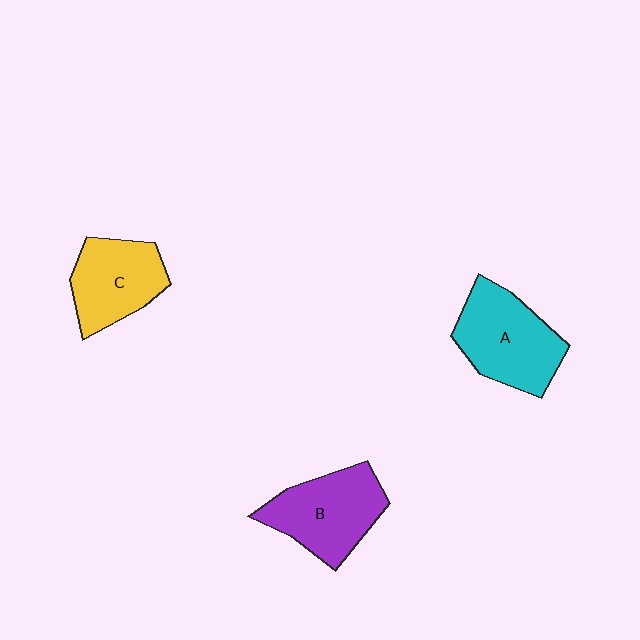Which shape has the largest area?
Shape A (cyan).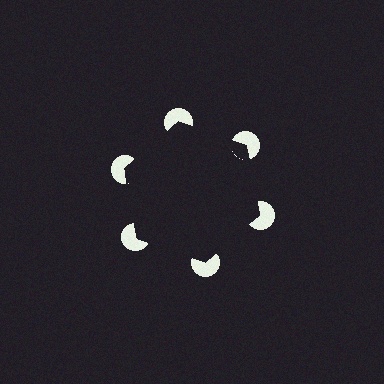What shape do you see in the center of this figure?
An illusory hexagon — its edges are inferred from the aligned wedge cuts in the pac-man discs, not physically drawn.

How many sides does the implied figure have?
6 sides.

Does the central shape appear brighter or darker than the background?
It typically appears slightly darker than the background, even though no actual brightness change is drawn.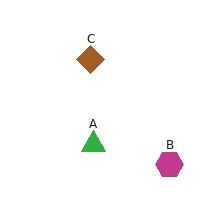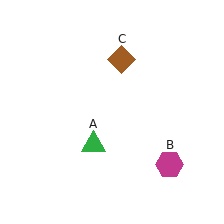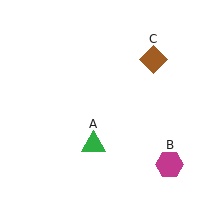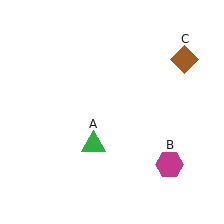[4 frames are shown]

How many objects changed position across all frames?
1 object changed position: brown diamond (object C).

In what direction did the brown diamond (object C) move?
The brown diamond (object C) moved right.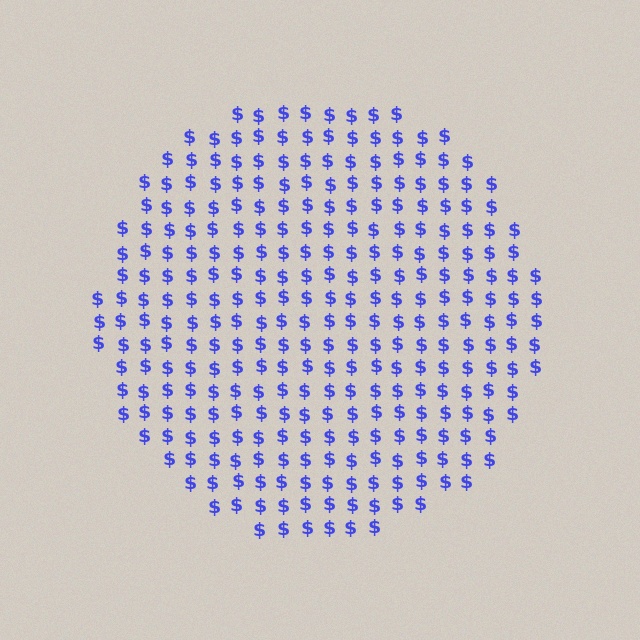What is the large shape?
The large shape is a circle.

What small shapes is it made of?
It is made of small dollar signs.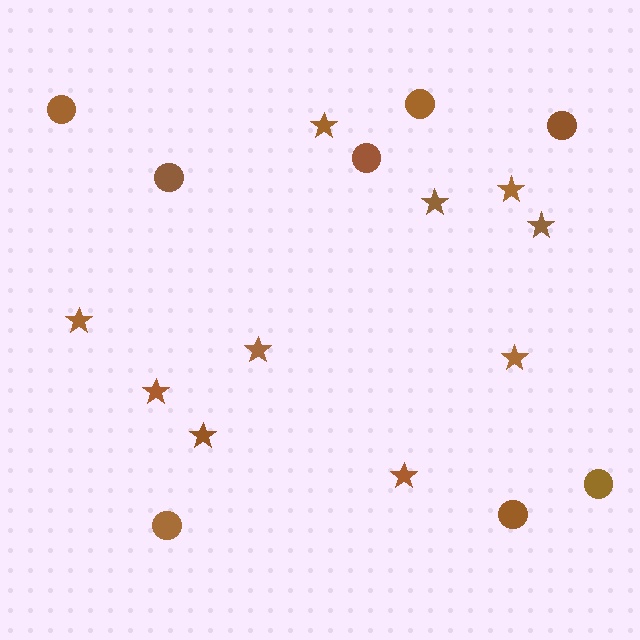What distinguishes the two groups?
There are 2 groups: one group of circles (8) and one group of stars (10).